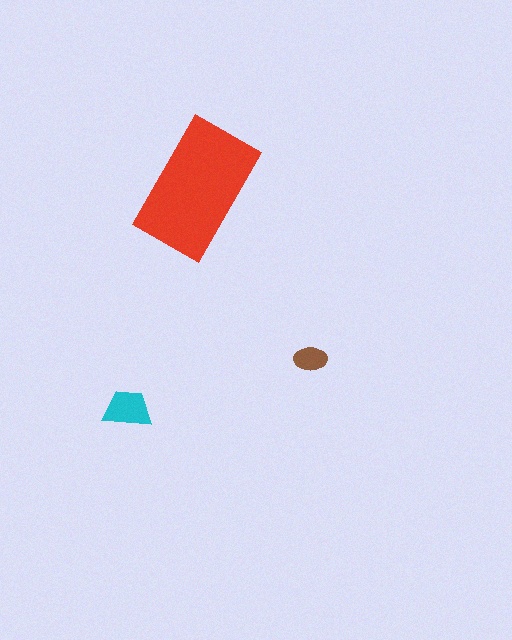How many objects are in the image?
There are 3 objects in the image.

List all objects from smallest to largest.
The brown ellipse, the cyan trapezoid, the red rectangle.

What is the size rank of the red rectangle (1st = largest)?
1st.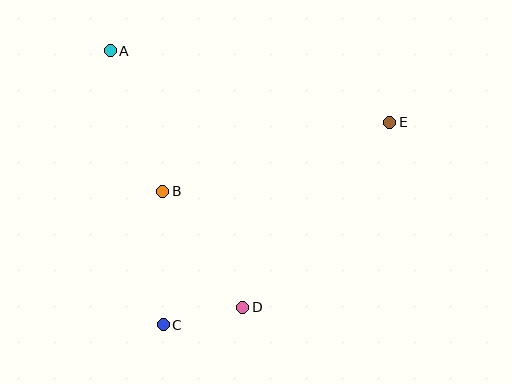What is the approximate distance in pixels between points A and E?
The distance between A and E is approximately 288 pixels.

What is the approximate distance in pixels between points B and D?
The distance between B and D is approximately 141 pixels.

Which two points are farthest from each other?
Points C and E are farthest from each other.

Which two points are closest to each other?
Points C and D are closest to each other.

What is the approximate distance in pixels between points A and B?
The distance between A and B is approximately 150 pixels.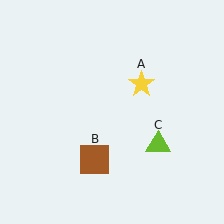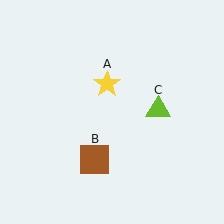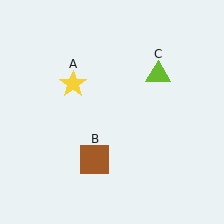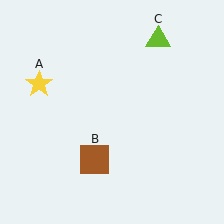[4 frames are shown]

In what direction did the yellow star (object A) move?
The yellow star (object A) moved left.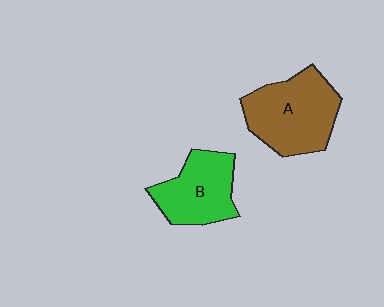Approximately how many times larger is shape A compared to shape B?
Approximately 1.3 times.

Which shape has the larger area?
Shape A (brown).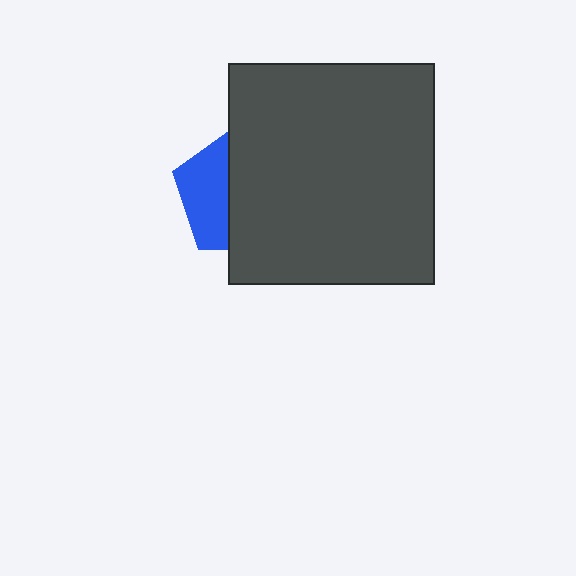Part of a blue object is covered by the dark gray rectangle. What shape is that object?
It is a pentagon.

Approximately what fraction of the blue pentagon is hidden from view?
Roughly 62% of the blue pentagon is hidden behind the dark gray rectangle.